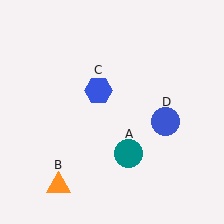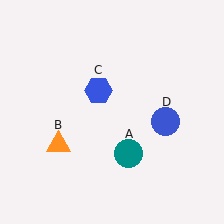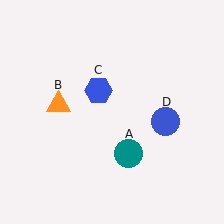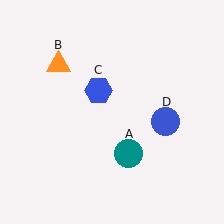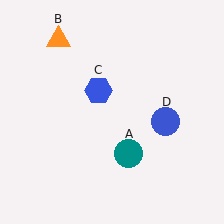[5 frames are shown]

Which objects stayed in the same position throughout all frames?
Teal circle (object A) and blue hexagon (object C) and blue circle (object D) remained stationary.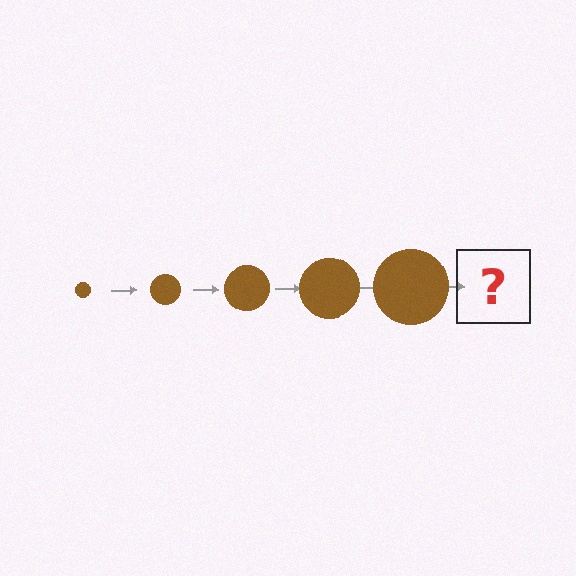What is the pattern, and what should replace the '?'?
The pattern is that the circle gets progressively larger each step. The '?' should be a brown circle, larger than the previous one.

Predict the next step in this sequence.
The next step is a brown circle, larger than the previous one.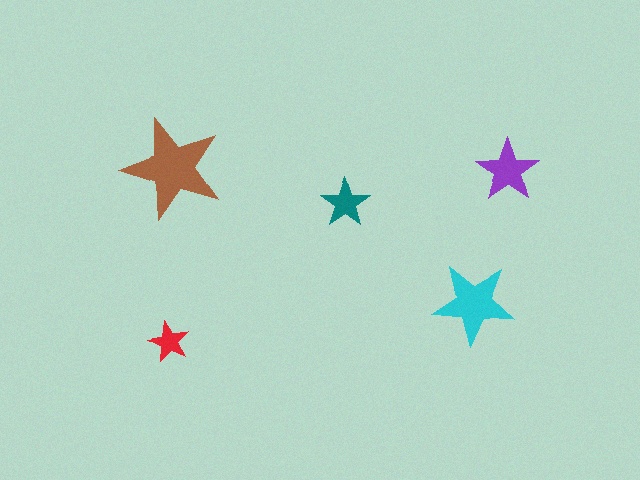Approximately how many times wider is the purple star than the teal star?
About 1.5 times wider.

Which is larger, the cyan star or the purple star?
The cyan one.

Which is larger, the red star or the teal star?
The teal one.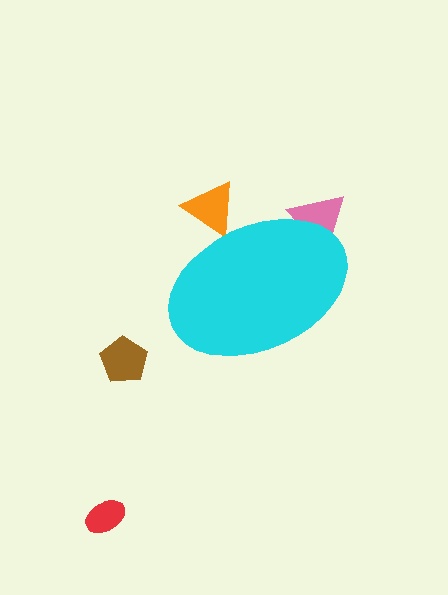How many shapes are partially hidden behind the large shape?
2 shapes are partially hidden.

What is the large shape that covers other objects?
A cyan ellipse.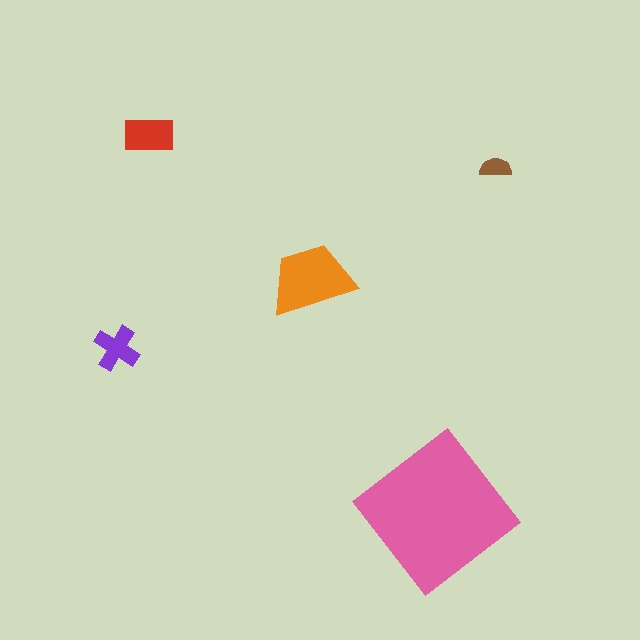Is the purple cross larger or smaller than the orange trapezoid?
Smaller.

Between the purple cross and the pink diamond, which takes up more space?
The pink diamond.